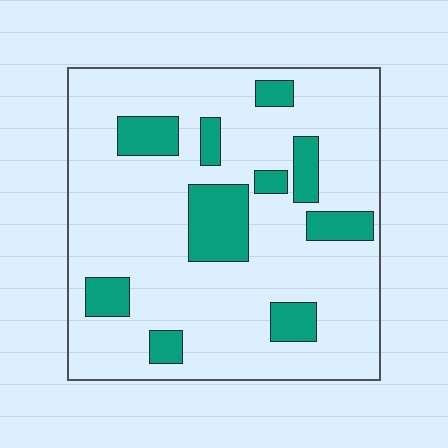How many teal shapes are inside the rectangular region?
10.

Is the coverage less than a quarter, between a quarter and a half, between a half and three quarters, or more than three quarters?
Less than a quarter.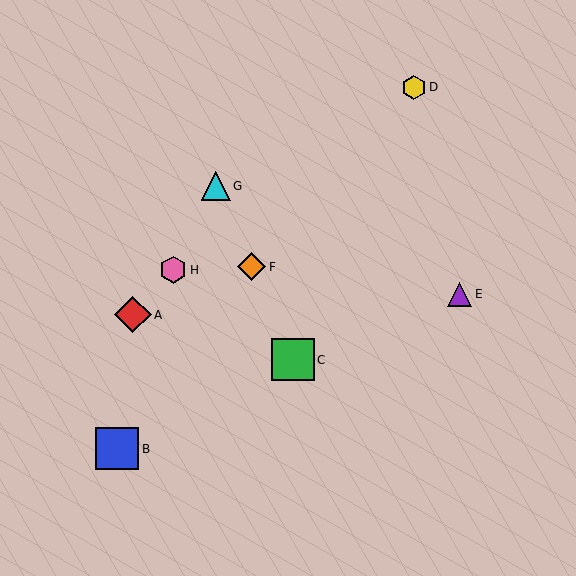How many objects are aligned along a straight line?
3 objects (C, F, G) are aligned along a straight line.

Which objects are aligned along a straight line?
Objects C, F, G are aligned along a straight line.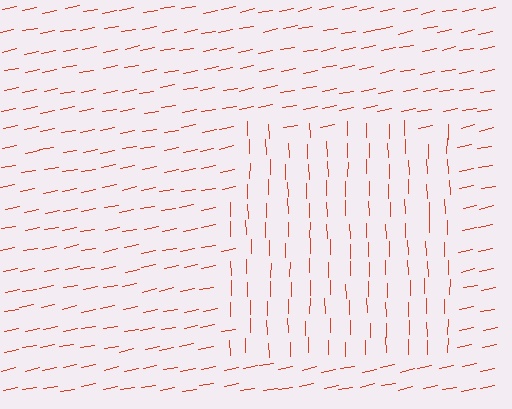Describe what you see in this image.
The image is filled with small red line segments. A rectangle region in the image has lines oriented differently from the surrounding lines, creating a visible texture boundary.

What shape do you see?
I see a rectangle.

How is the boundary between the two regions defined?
The boundary is defined purely by a change in line orientation (approximately 80 degrees difference). All lines are the same color and thickness.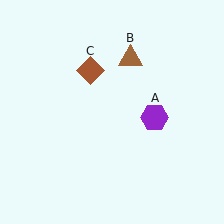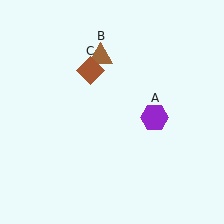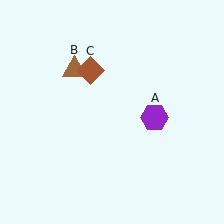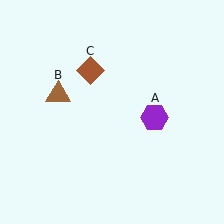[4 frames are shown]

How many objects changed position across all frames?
1 object changed position: brown triangle (object B).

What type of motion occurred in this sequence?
The brown triangle (object B) rotated counterclockwise around the center of the scene.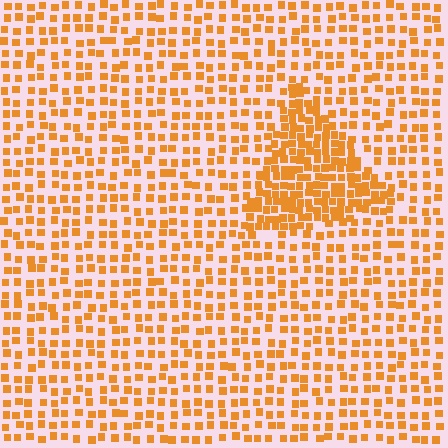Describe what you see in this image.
The image contains small orange elements arranged at two different densities. A triangle-shaped region is visible where the elements are more densely packed than the surrounding area.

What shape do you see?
I see a triangle.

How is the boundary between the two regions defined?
The boundary is defined by a change in element density (approximately 2.1x ratio). All elements are the same color, size, and shape.